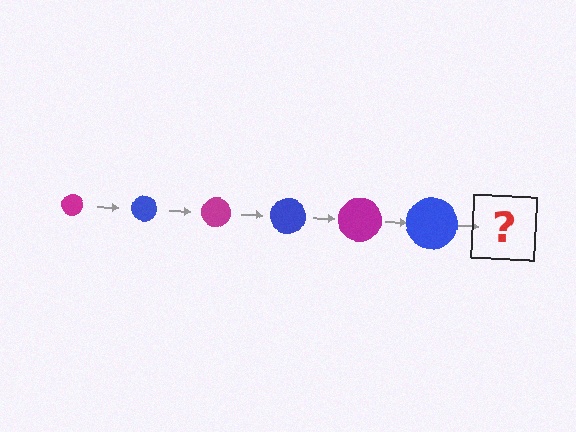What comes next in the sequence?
The next element should be a magenta circle, larger than the previous one.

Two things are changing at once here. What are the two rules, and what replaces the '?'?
The two rules are that the circle grows larger each step and the color cycles through magenta and blue. The '?' should be a magenta circle, larger than the previous one.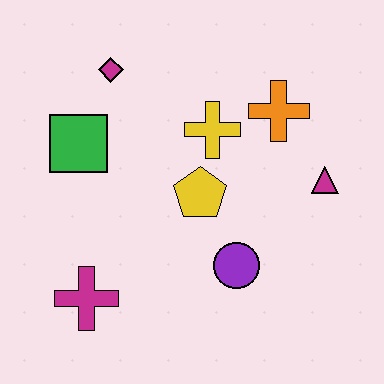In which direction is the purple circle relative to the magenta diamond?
The purple circle is below the magenta diamond.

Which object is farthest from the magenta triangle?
The magenta cross is farthest from the magenta triangle.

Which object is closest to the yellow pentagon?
The yellow cross is closest to the yellow pentagon.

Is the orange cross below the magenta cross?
No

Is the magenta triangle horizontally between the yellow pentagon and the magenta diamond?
No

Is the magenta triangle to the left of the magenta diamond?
No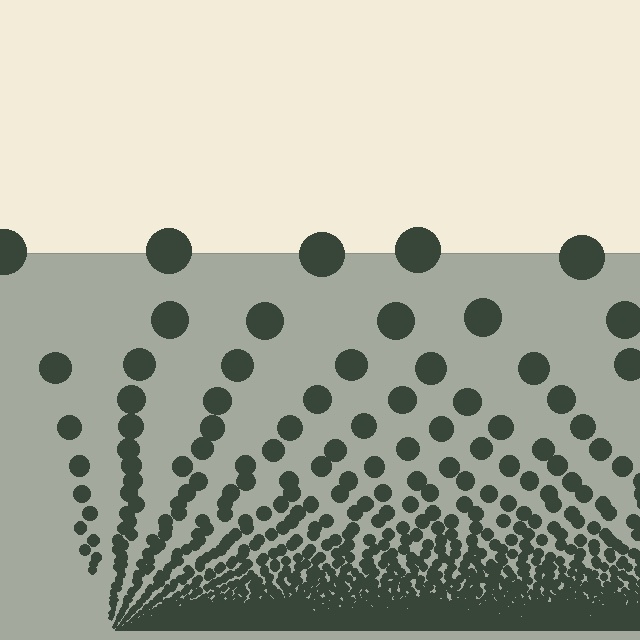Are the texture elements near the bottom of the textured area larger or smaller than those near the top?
Smaller. The gradient is inverted — elements near the bottom are smaller and denser.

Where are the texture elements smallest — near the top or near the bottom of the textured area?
Near the bottom.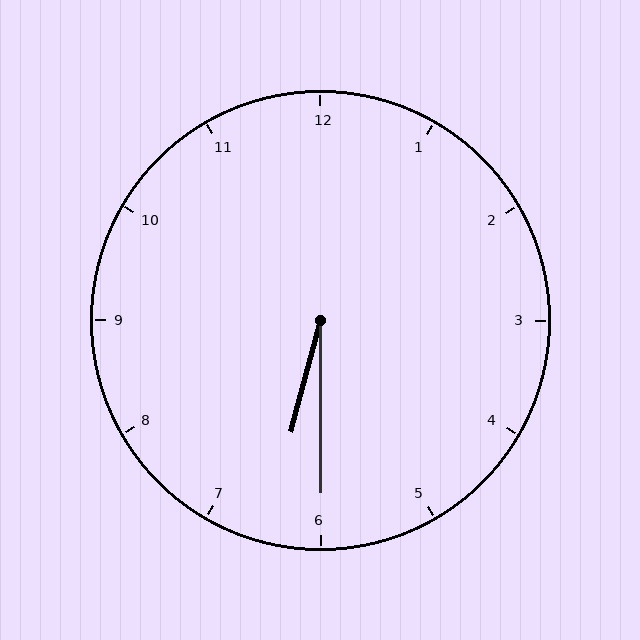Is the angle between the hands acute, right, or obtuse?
It is acute.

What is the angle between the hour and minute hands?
Approximately 15 degrees.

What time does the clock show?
6:30.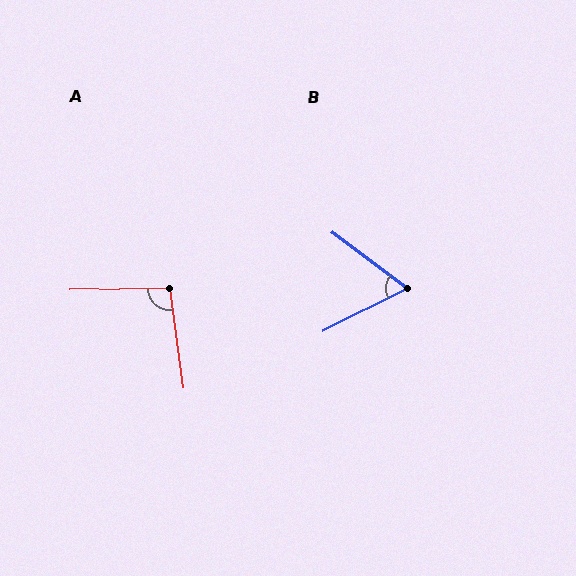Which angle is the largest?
A, at approximately 96 degrees.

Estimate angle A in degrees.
Approximately 96 degrees.